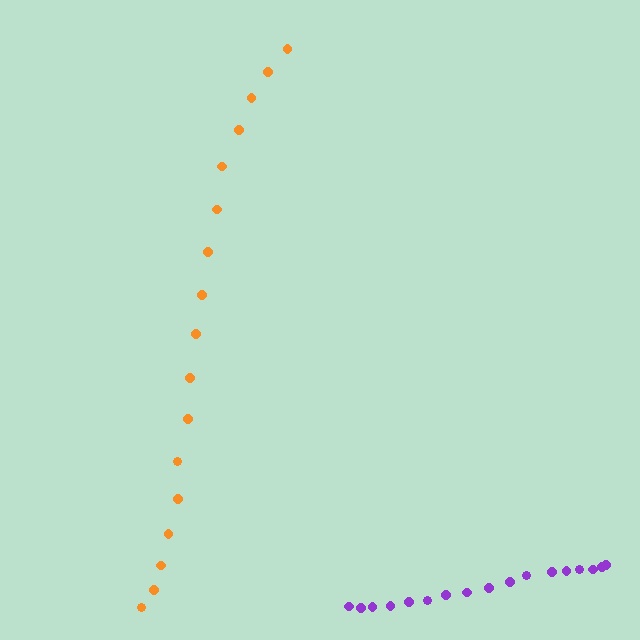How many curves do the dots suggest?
There are 2 distinct paths.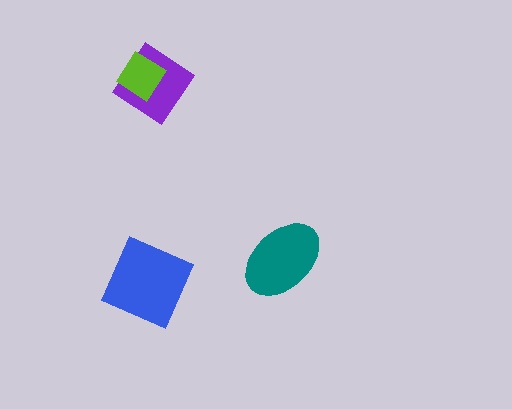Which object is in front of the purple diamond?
The lime diamond is in front of the purple diamond.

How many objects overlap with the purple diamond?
1 object overlaps with the purple diamond.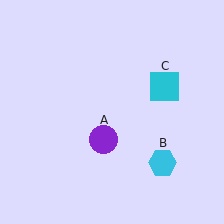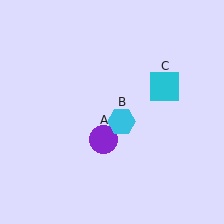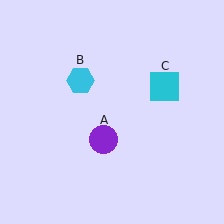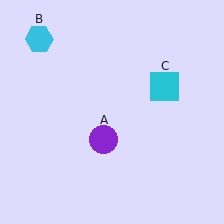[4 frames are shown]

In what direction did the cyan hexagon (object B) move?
The cyan hexagon (object B) moved up and to the left.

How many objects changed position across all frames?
1 object changed position: cyan hexagon (object B).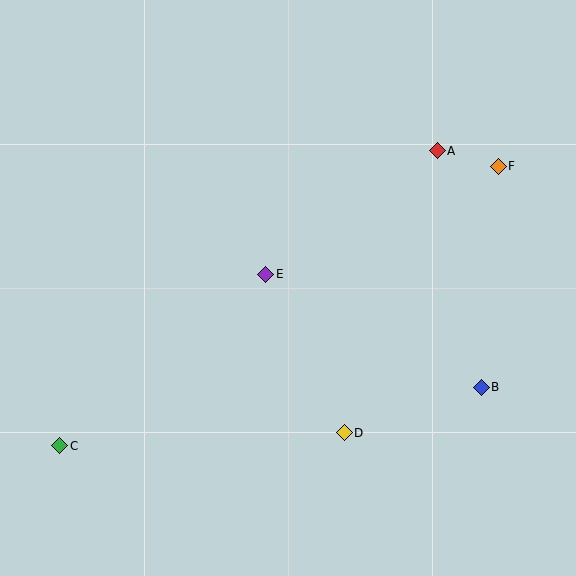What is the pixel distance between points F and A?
The distance between F and A is 63 pixels.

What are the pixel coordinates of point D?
Point D is at (344, 433).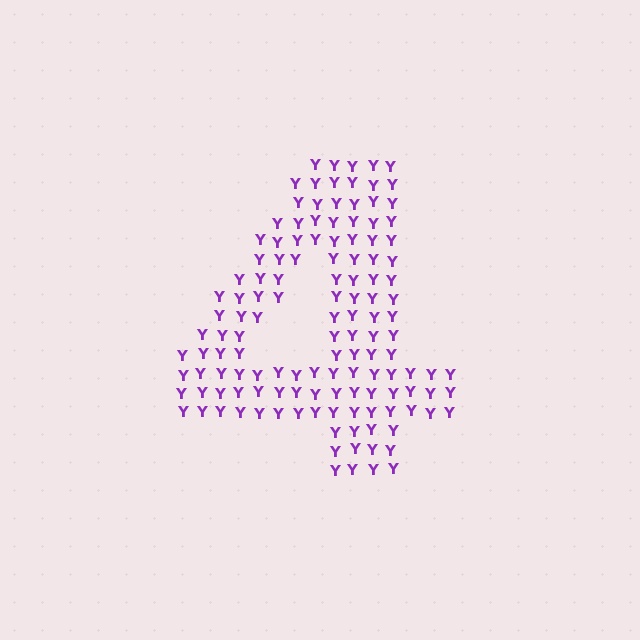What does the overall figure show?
The overall figure shows the digit 4.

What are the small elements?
The small elements are letter Y's.